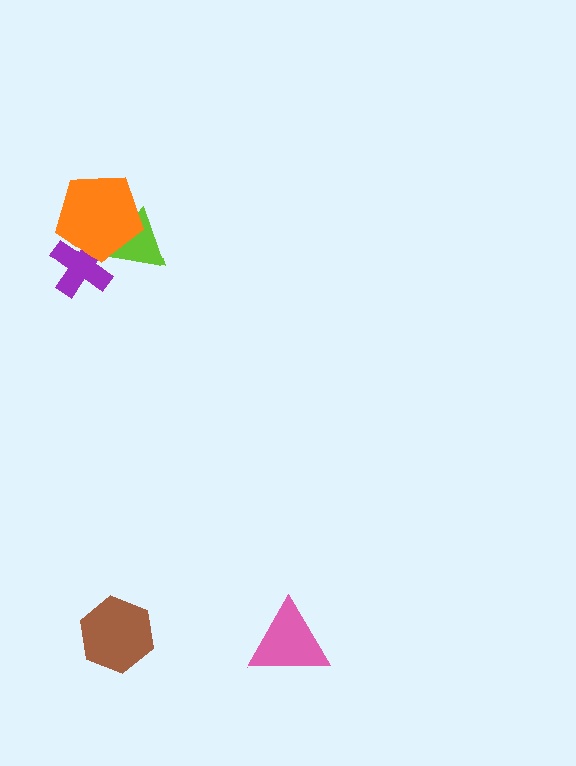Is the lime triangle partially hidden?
Yes, it is partially covered by another shape.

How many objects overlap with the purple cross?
2 objects overlap with the purple cross.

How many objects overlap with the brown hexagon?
0 objects overlap with the brown hexagon.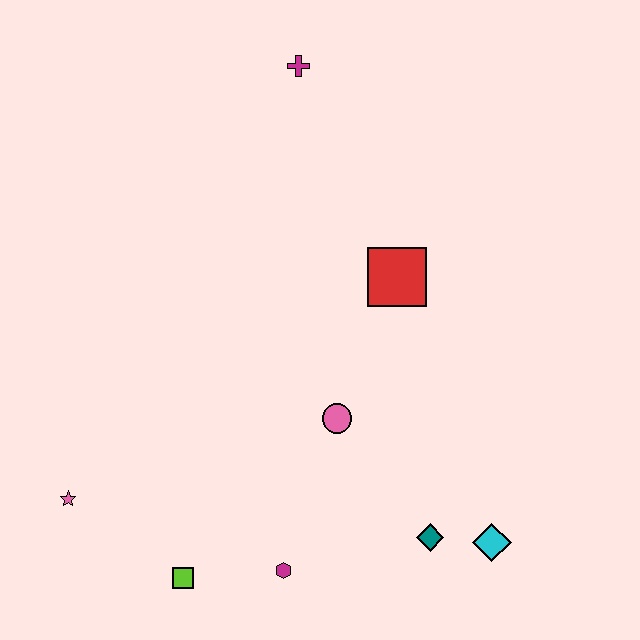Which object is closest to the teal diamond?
The cyan diamond is closest to the teal diamond.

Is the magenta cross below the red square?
No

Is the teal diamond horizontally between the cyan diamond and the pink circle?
Yes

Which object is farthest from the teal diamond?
The magenta cross is farthest from the teal diamond.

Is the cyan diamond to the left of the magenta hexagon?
No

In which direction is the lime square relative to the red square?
The lime square is below the red square.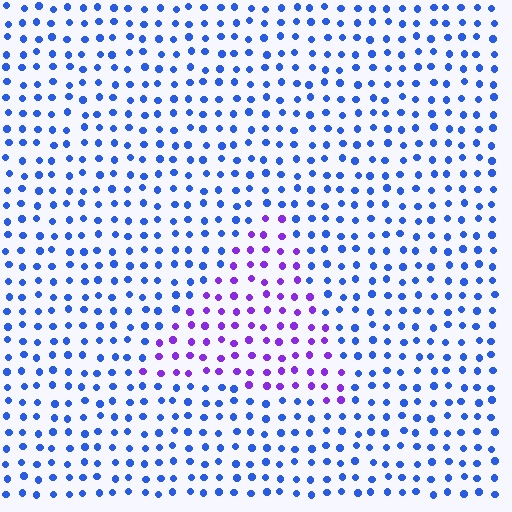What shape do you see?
I see a triangle.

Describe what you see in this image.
The image is filled with small blue elements in a uniform arrangement. A triangle-shaped region is visible where the elements are tinted to a slightly different hue, forming a subtle color boundary.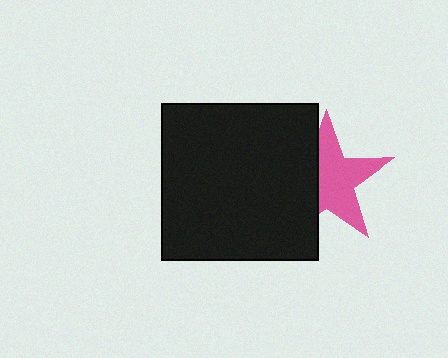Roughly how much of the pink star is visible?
About half of it is visible (roughly 61%).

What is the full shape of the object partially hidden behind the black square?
The partially hidden object is a pink star.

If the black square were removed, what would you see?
You would see the complete pink star.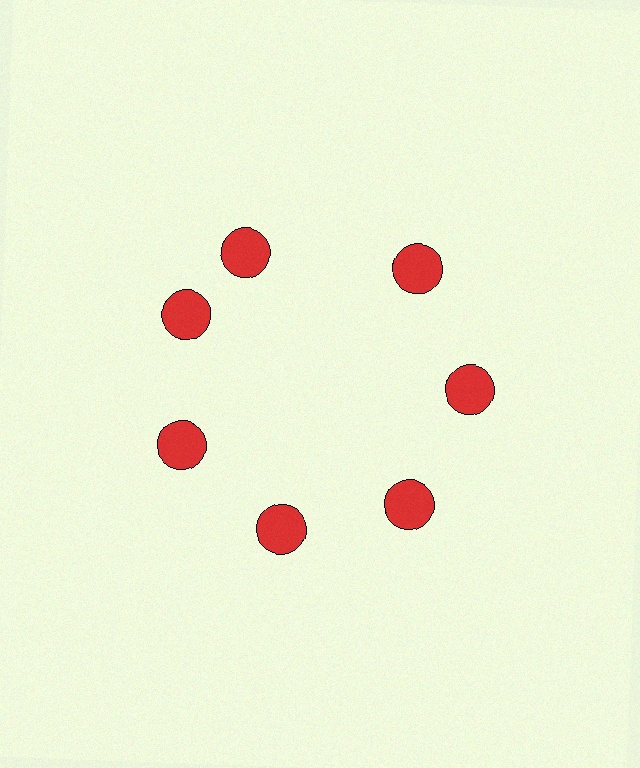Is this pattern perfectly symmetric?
No. The 7 red circles are arranged in a ring, but one element near the 12 o'clock position is rotated out of alignment along the ring, breaking the 7-fold rotational symmetry.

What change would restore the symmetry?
The symmetry would be restored by rotating it back into even spacing with its neighbors so that all 7 circles sit at equal angles and equal distance from the center.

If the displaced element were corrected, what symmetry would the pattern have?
It would have 7-fold rotational symmetry — the pattern would map onto itself every 51 degrees.